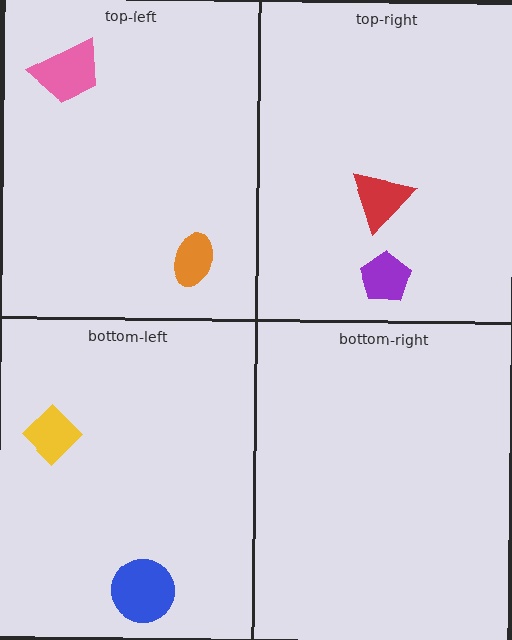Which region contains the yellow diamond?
The bottom-left region.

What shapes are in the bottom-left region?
The blue circle, the yellow diamond.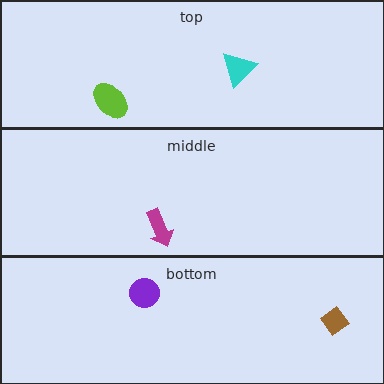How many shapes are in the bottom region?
2.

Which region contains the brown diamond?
The bottom region.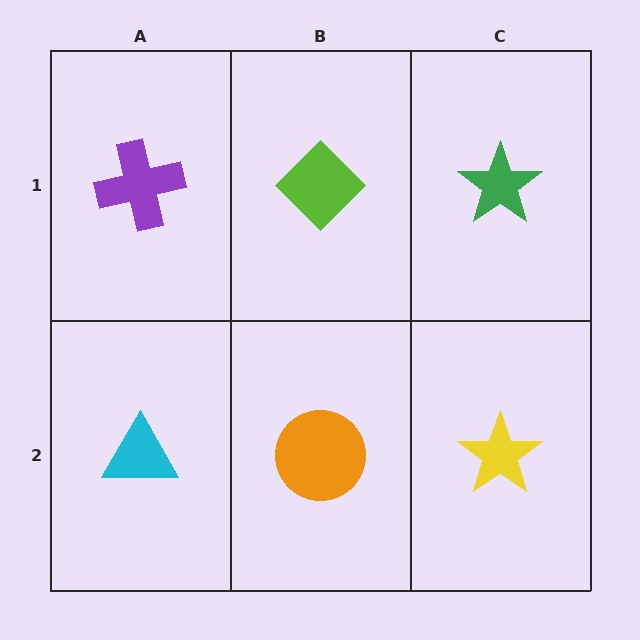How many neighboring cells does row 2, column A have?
2.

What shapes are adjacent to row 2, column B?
A lime diamond (row 1, column B), a cyan triangle (row 2, column A), a yellow star (row 2, column C).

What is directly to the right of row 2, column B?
A yellow star.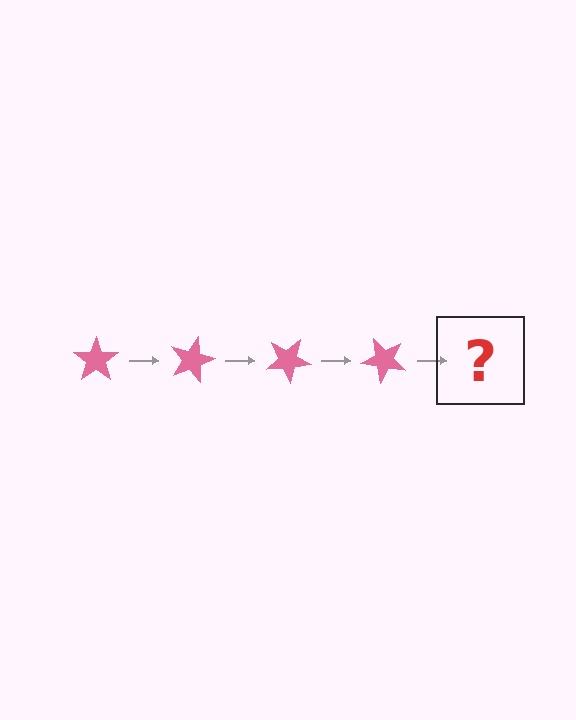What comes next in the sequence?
The next element should be a pink star rotated 60 degrees.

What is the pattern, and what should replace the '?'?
The pattern is that the star rotates 15 degrees each step. The '?' should be a pink star rotated 60 degrees.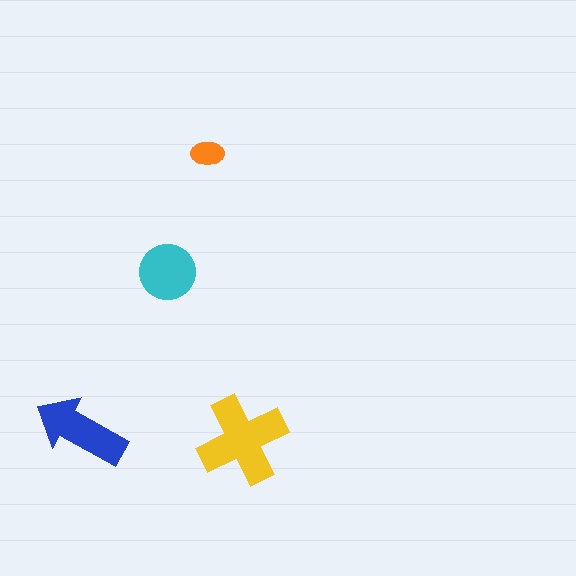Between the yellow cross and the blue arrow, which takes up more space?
The yellow cross.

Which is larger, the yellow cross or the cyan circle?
The yellow cross.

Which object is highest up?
The orange ellipse is topmost.